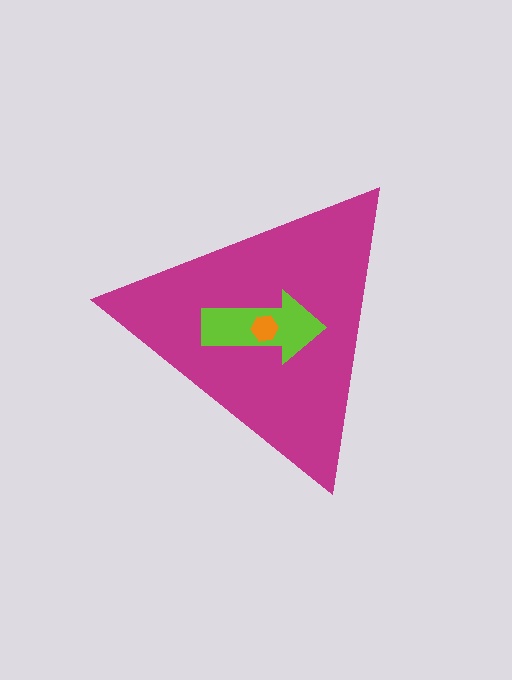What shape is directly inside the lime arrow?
The orange hexagon.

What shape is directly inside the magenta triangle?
The lime arrow.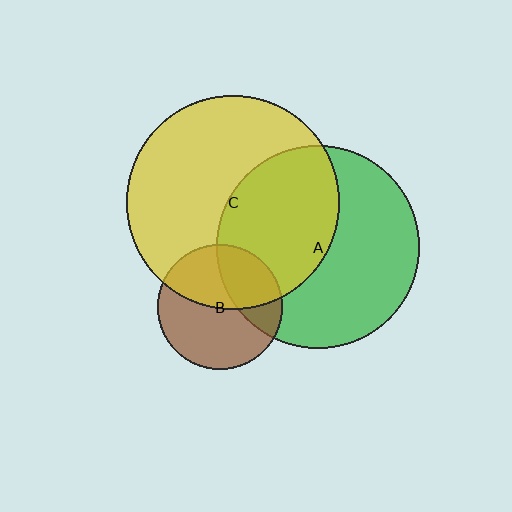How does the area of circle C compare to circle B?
Approximately 2.9 times.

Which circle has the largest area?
Circle C (yellow).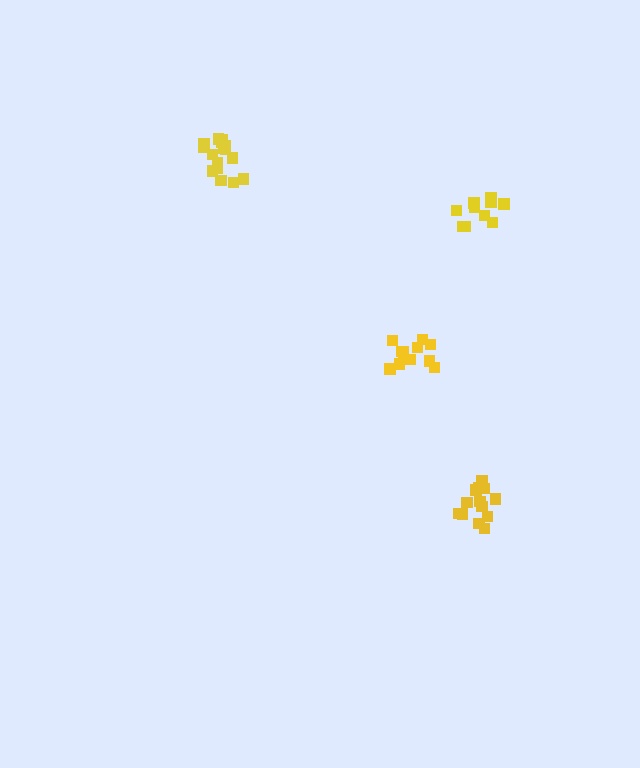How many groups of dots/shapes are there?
There are 4 groups.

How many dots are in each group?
Group 1: 11 dots, Group 2: 16 dots, Group 3: 10 dots, Group 4: 13 dots (50 total).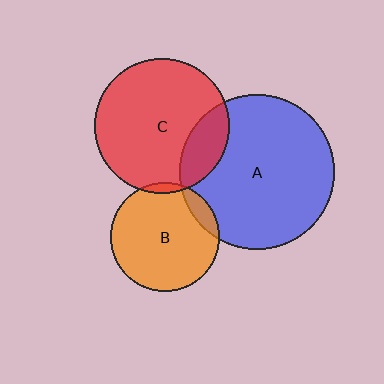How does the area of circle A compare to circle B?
Approximately 2.0 times.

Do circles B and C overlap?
Yes.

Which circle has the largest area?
Circle A (blue).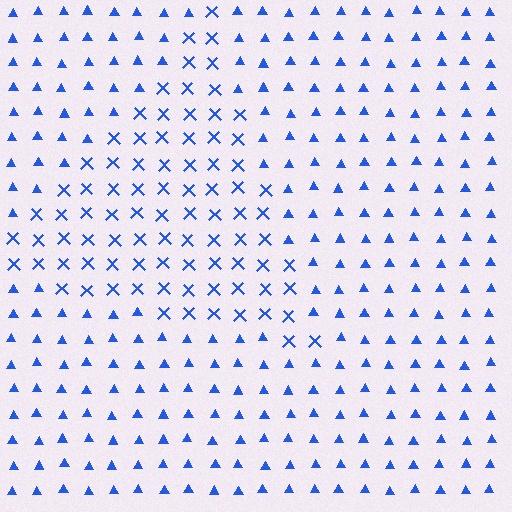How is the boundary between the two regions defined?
The boundary is defined by a change in element shape: X marks inside vs. triangles outside. All elements share the same color and spacing.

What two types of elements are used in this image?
The image uses X marks inside the triangle region and triangles outside it.